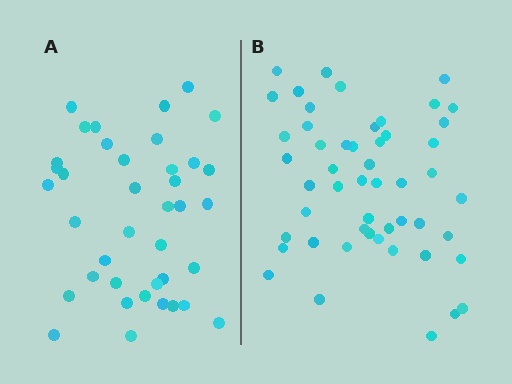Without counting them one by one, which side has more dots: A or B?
Region B (the right region) has more dots.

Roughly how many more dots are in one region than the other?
Region B has roughly 12 or so more dots than region A.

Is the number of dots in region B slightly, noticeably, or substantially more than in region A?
Region B has noticeably more, but not dramatically so. The ratio is roughly 1.3 to 1.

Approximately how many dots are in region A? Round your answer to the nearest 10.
About 40 dots. (The exact count is 39, which rounds to 40.)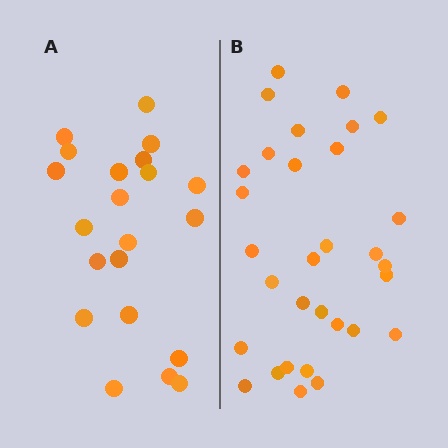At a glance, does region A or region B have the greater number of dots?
Region B (the right region) has more dots.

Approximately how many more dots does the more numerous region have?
Region B has roughly 10 or so more dots than region A.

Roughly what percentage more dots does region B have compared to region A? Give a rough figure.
About 50% more.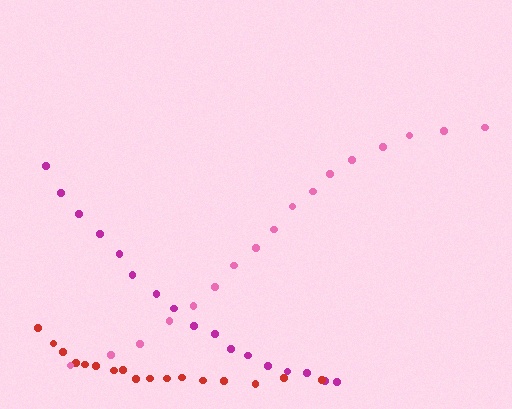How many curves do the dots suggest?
There are 3 distinct paths.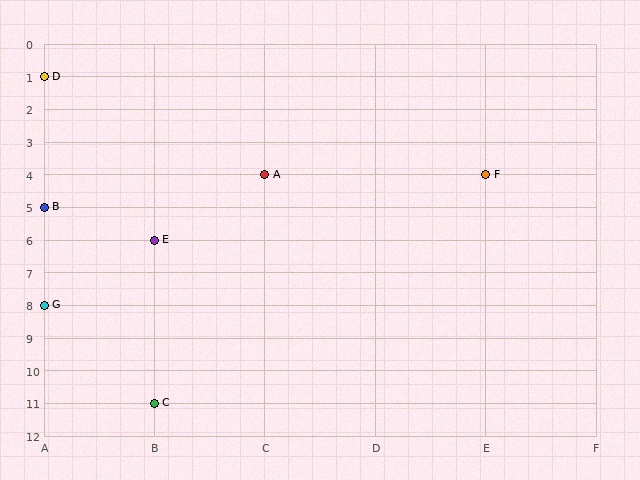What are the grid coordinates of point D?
Point D is at grid coordinates (A, 1).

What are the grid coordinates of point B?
Point B is at grid coordinates (A, 5).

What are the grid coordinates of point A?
Point A is at grid coordinates (C, 4).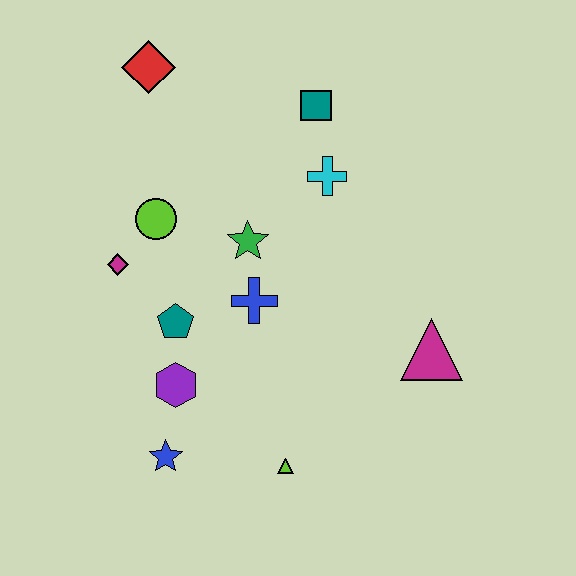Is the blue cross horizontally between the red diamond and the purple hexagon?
No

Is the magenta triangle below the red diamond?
Yes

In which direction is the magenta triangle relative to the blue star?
The magenta triangle is to the right of the blue star.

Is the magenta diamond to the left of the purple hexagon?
Yes